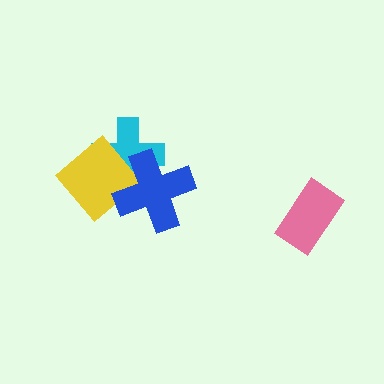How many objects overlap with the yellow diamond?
2 objects overlap with the yellow diamond.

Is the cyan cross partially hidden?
Yes, it is partially covered by another shape.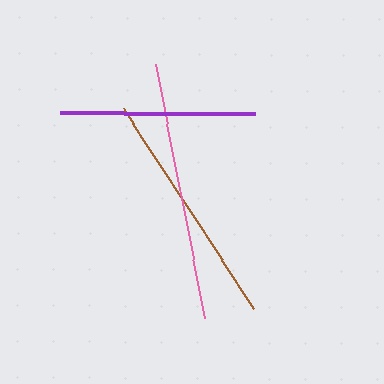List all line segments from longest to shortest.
From longest to shortest: pink, brown, purple.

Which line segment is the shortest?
The purple line is the shortest at approximately 195 pixels.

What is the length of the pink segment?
The pink segment is approximately 259 pixels long.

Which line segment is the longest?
The pink line is the longest at approximately 259 pixels.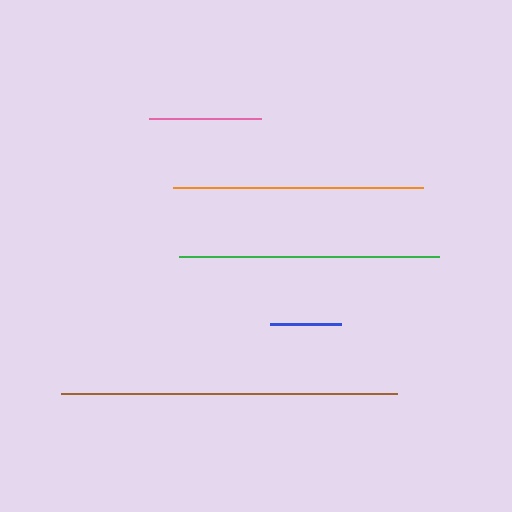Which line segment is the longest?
The brown line is the longest at approximately 336 pixels.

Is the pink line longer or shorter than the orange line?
The orange line is longer than the pink line.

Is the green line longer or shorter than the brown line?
The brown line is longer than the green line.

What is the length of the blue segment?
The blue segment is approximately 71 pixels long.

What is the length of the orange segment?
The orange segment is approximately 251 pixels long.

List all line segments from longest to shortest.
From longest to shortest: brown, green, orange, pink, blue.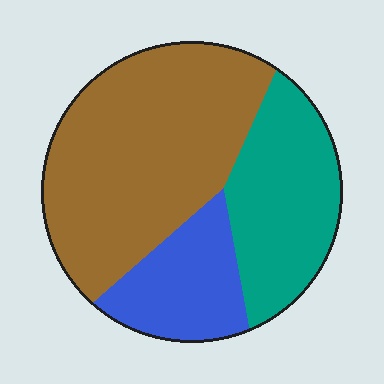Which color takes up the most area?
Brown, at roughly 55%.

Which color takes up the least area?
Blue, at roughly 20%.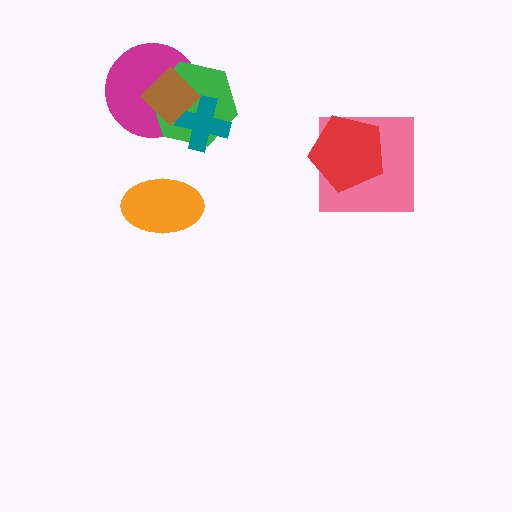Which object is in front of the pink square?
The red pentagon is in front of the pink square.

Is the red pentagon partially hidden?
No, no other shape covers it.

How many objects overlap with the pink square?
1 object overlaps with the pink square.